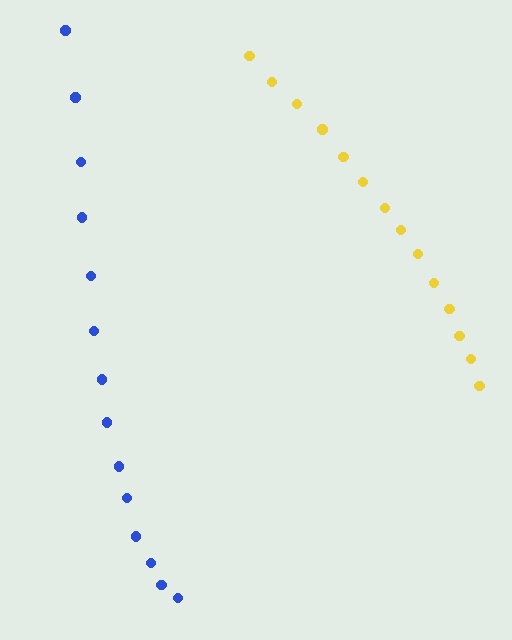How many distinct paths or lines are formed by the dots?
There are 2 distinct paths.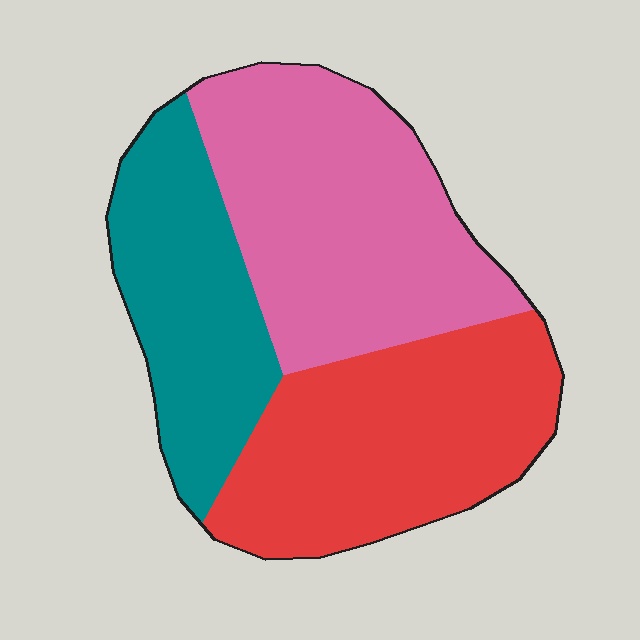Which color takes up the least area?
Teal, at roughly 25%.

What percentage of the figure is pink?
Pink takes up between a quarter and a half of the figure.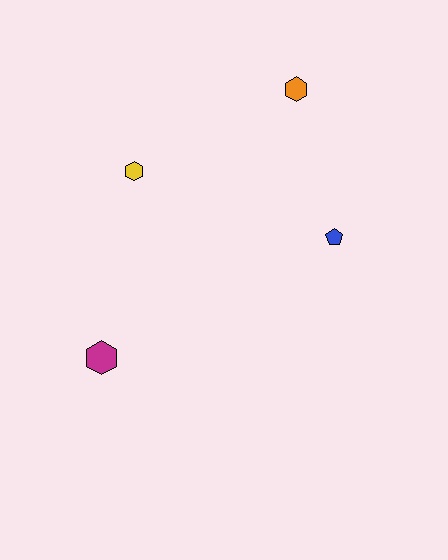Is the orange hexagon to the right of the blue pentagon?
No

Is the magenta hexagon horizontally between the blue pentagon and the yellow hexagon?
No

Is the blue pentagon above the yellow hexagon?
No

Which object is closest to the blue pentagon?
The orange hexagon is closest to the blue pentagon.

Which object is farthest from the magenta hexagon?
The orange hexagon is farthest from the magenta hexagon.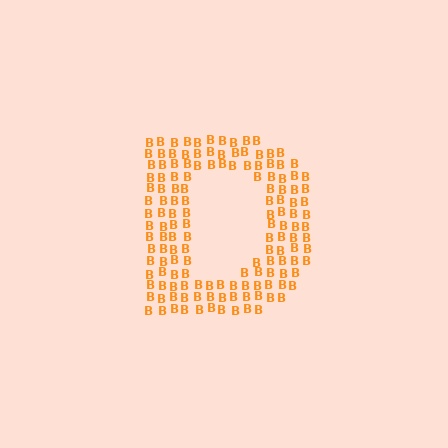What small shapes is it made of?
It is made of small letter B's.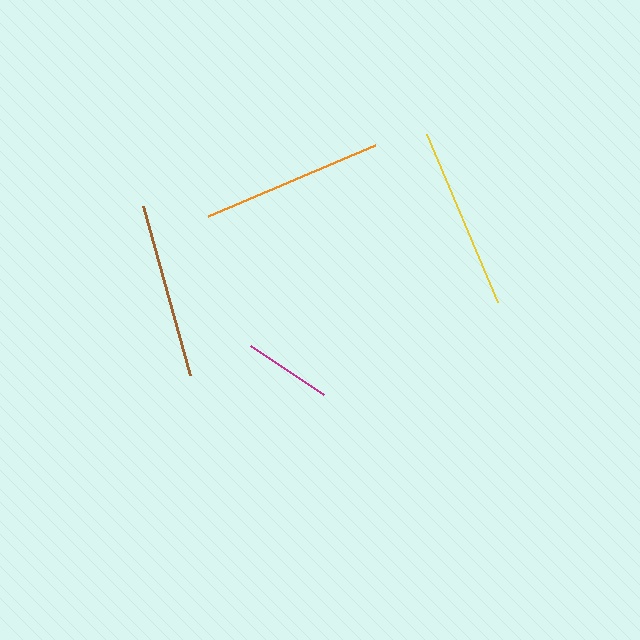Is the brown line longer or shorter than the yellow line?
The yellow line is longer than the brown line.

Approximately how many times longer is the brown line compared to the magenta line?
The brown line is approximately 2.0 times the length of the magenta line.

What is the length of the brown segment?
The brown segment is approximately 175 pixels long.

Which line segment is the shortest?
The magenta line is the shortest at approximately 88 pixels.